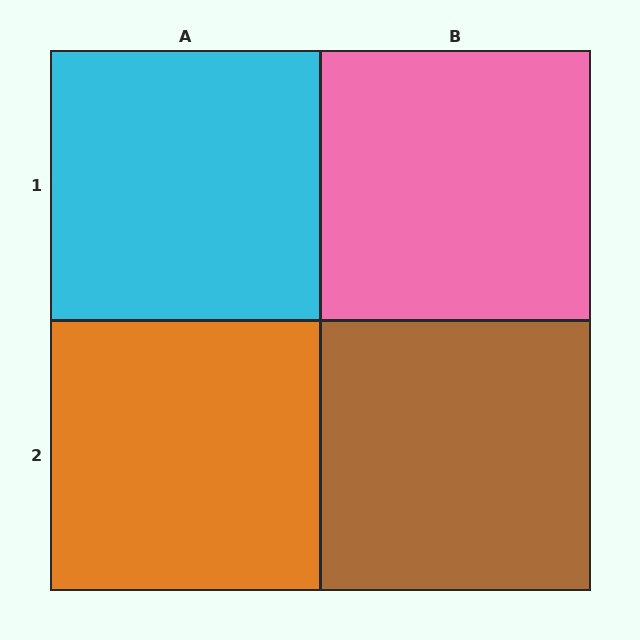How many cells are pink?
1 cell is pink.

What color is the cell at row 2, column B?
Brown.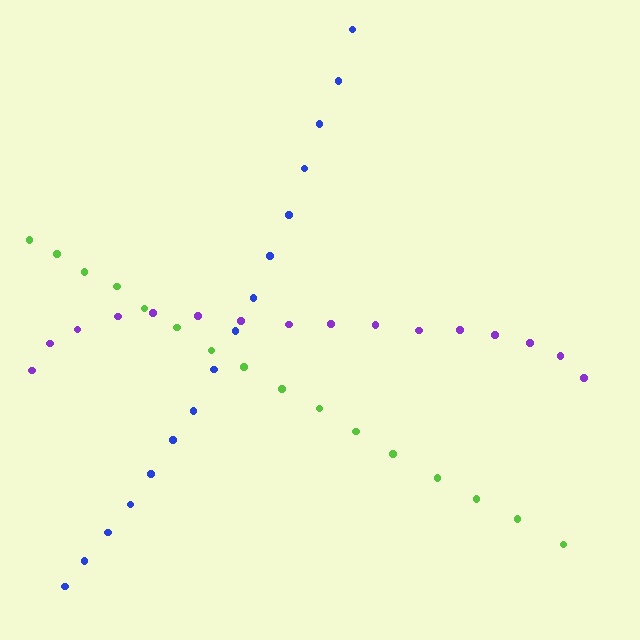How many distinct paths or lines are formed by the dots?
There are 3 distinct paths.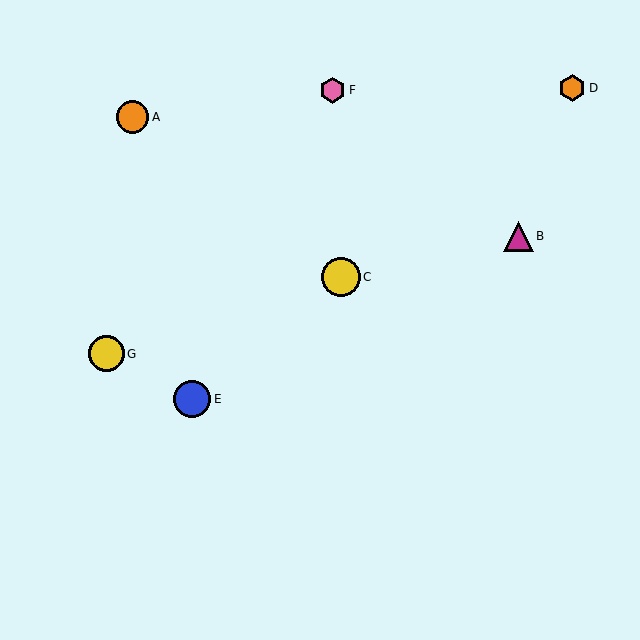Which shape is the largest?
The yellow circle (labeled C) is the largest.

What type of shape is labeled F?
Shape F is a pink hexagon.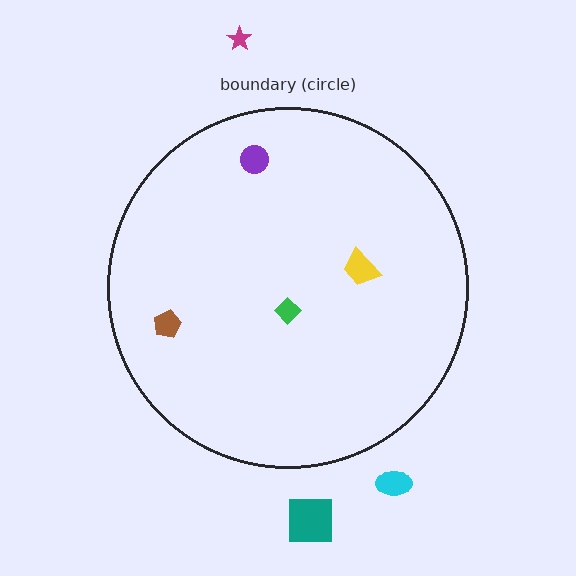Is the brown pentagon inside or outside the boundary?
Inside.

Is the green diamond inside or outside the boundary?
Inside.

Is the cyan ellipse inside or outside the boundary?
Outside.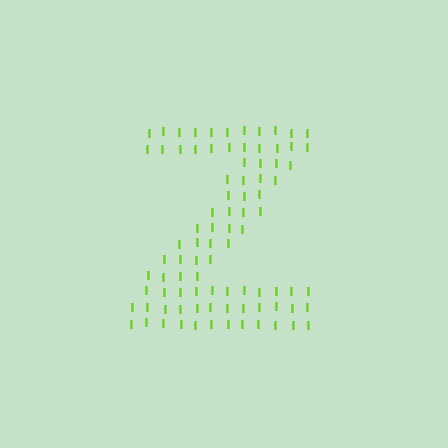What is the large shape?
The large shape is the letter Z.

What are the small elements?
The small elements are letter I's.